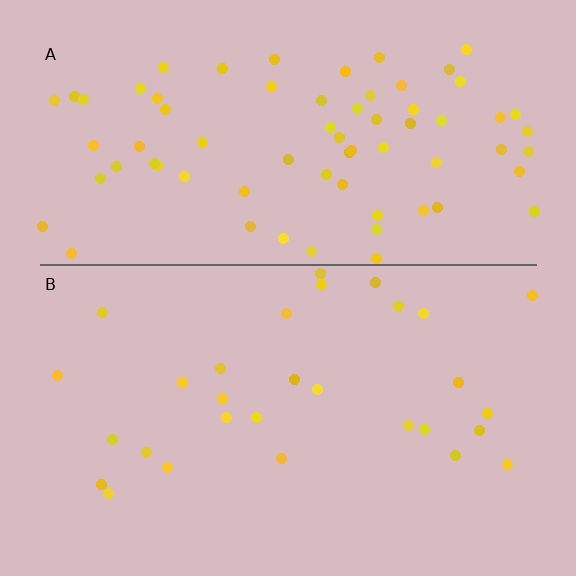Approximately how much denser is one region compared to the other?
Approximately 2.4× — region A over region B.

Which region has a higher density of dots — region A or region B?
A (the top).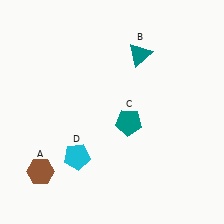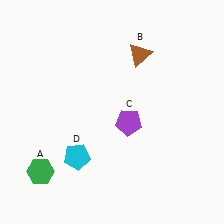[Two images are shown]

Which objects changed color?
A changed from brown to green. B changed from teal to brown. C changed from teal to purple.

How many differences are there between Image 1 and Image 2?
There are 3 differences between the two images.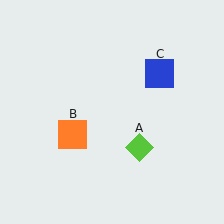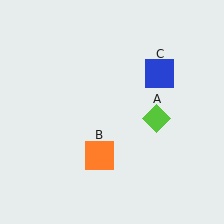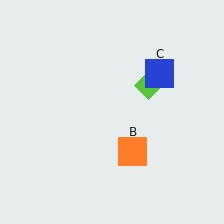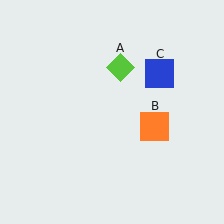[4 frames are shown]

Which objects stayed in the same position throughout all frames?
Blue square (object C) remained stationary.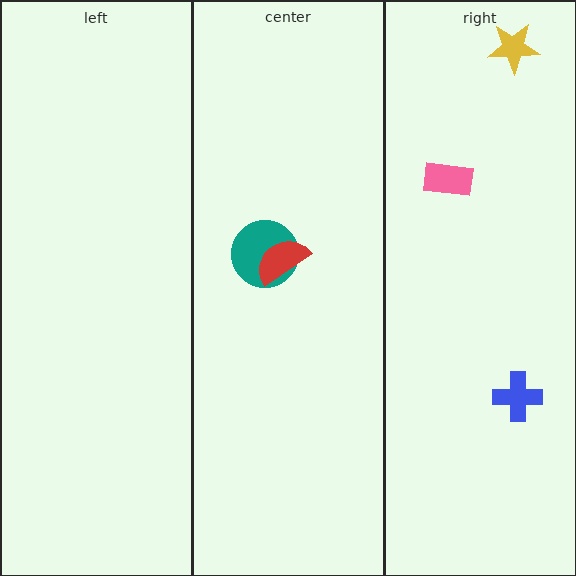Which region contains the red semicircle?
The center region.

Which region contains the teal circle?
The center region.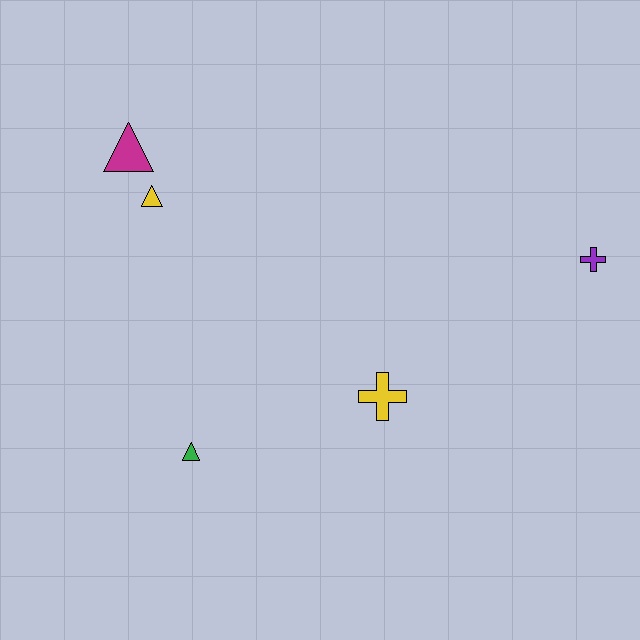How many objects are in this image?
There are 5 objects.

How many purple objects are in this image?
There is 1 purple object.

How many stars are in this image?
There are no stars.